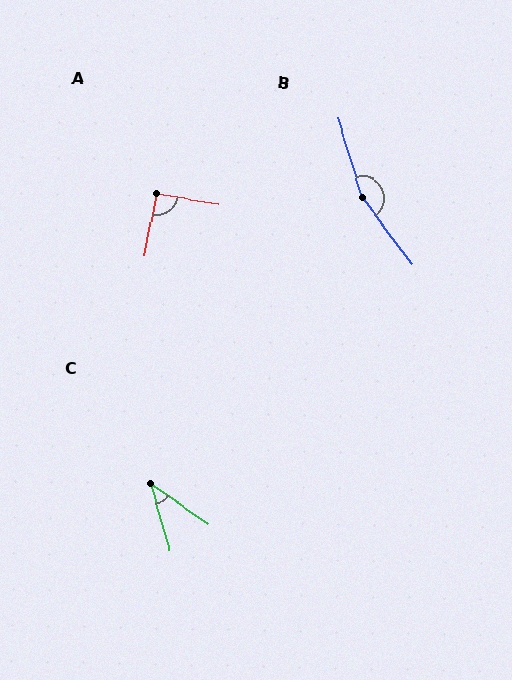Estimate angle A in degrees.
Approximately 91 degrees.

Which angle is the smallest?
C, at approximately 39 degrees.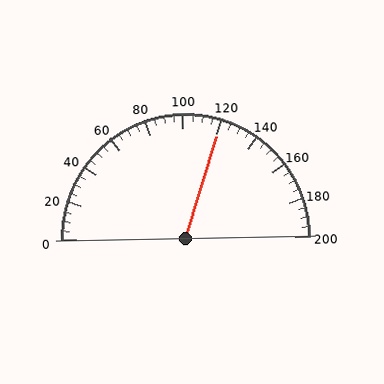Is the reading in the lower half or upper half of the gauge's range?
The reading is in the upper half of the range (0 to 200).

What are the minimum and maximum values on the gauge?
The gauge ranges from 0 to 200.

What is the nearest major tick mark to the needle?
The nearest major tick mark is 120.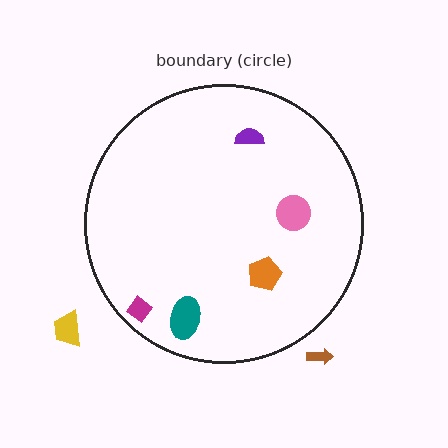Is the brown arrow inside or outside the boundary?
Outside.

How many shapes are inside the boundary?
5 inside, 2 outside.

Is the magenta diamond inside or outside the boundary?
Inside.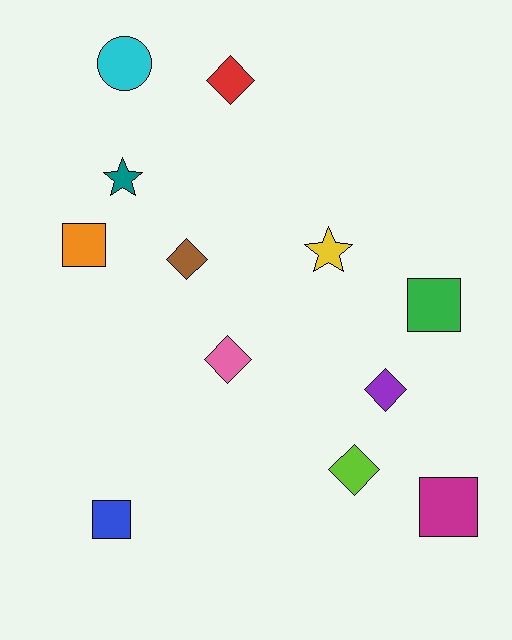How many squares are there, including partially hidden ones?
There are 4 squares.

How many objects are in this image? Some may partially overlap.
There are 12 objects.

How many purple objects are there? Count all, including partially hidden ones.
There is 1 purple object.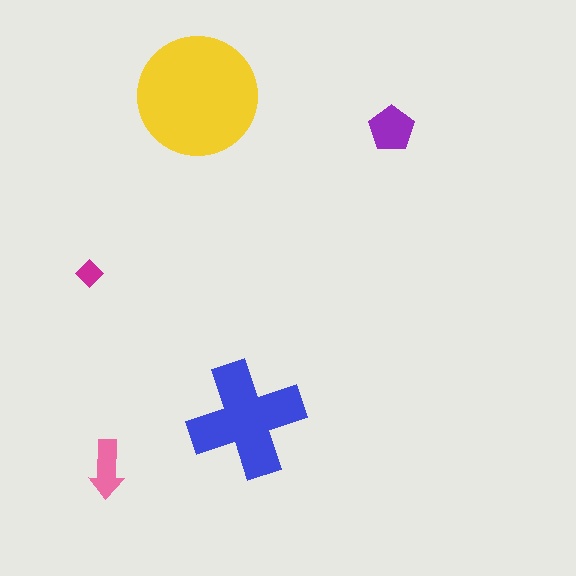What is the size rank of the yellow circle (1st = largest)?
1st.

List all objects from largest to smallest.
The yellow circle, the blue cross, the purple pentagon, the pink arrow, the magenta diamond.